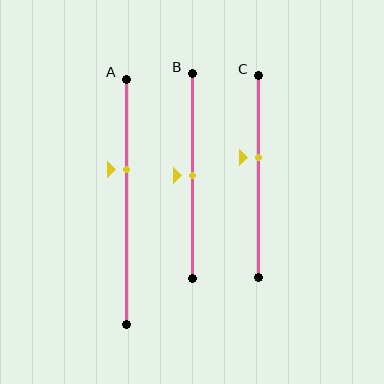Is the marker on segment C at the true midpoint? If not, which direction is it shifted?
No, the marker on segment C is shifted upward by about 10% of the segment length.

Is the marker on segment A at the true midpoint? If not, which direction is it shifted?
No, the marker on segment A is shifted upward by about 13% of the segment length.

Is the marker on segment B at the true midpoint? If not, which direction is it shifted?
Yes, the marker on segment B is at the true midpoint.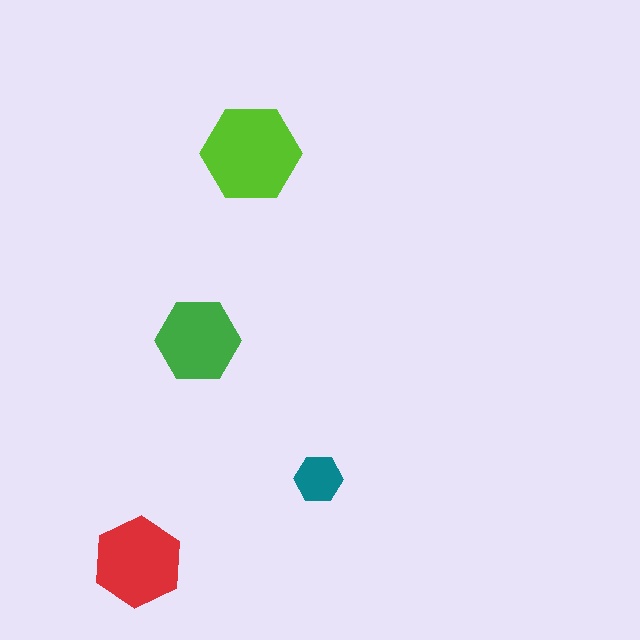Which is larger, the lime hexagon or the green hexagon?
The lime one.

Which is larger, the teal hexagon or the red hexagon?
The red one.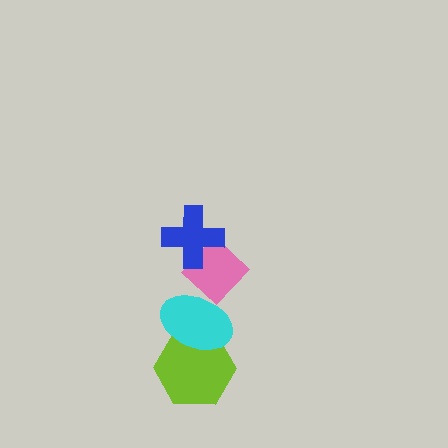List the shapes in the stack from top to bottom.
From top to bottom: the blue cross, the pink diamond, the cyan ellipse, the lime hexagon.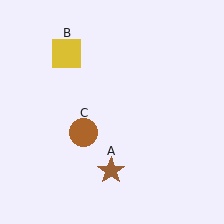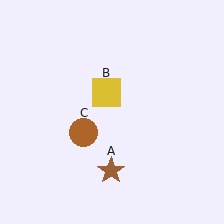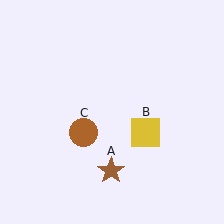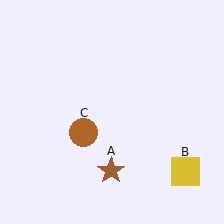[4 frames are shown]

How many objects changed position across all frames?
1 object changed position: yellow square (object B).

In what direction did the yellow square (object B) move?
The yellow square (object B) moved down and to the right.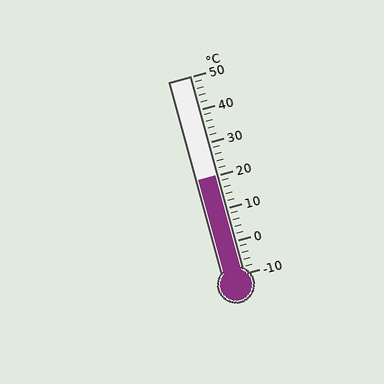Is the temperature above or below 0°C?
The temperature is above 0°C.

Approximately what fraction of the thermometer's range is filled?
The thermometer is filled to approximately 50% of its range.